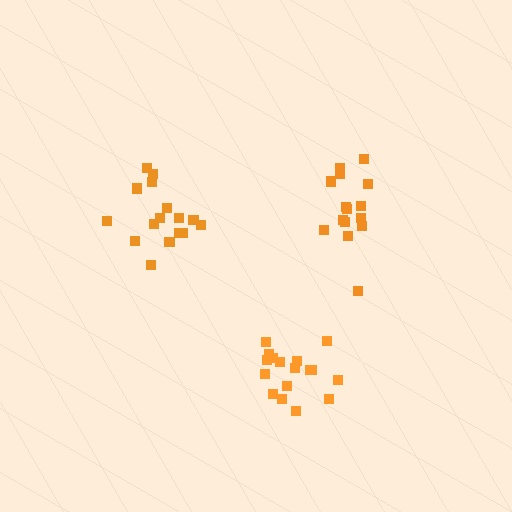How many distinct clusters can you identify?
There are 3 distinct clusters.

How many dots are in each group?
Group 1: 15 dots, Group 2: 16 dots, Group 3: 17 dots (48 total).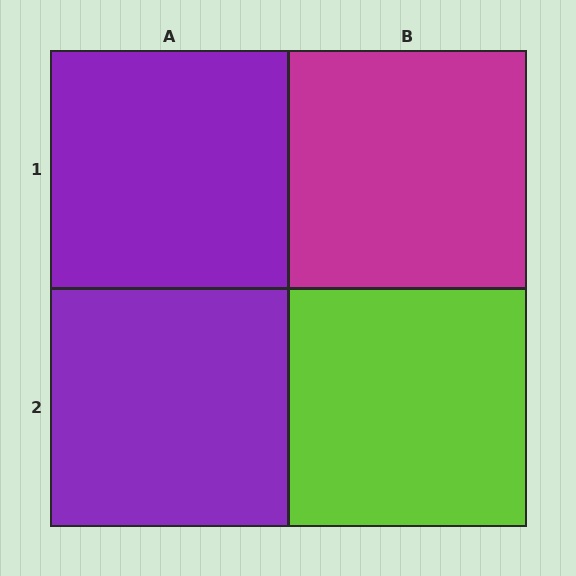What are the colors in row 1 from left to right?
Purple, magenta.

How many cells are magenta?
1 cell is magenta.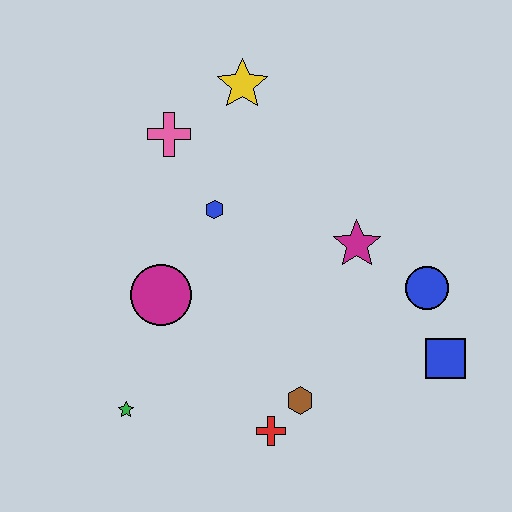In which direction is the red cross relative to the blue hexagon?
The red cross is below the blue hexagon.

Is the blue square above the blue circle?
No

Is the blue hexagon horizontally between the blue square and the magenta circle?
Yes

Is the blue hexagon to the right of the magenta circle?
Yes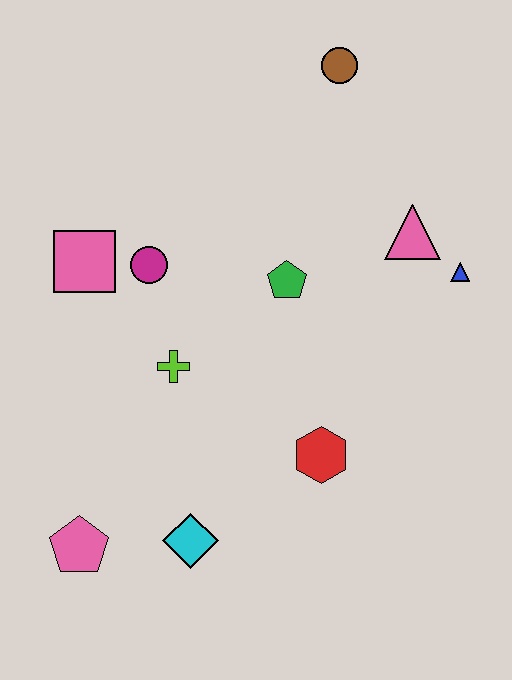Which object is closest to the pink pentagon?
The cyan diamond is closest to the pink pentagon.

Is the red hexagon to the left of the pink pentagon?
No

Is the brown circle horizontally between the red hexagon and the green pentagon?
No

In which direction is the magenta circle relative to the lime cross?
The magenta circle is above the lime cross.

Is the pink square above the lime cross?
Yes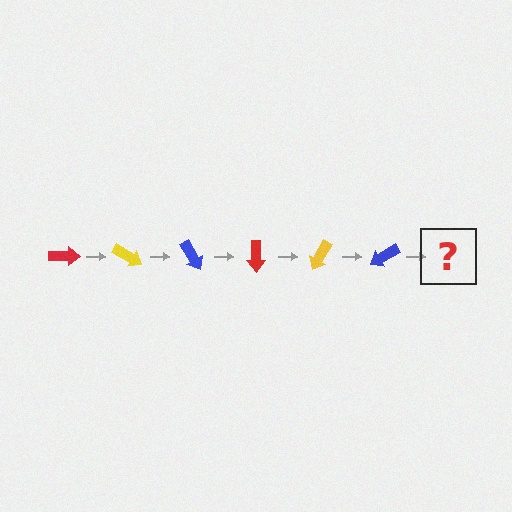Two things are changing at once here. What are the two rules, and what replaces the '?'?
The two rules are that it rotates 30 degrees each step and the color cycles through red, yellow, and blue. The '?' should be a red arrow, rotated 180 degrees from the start.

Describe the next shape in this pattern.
It should be a red arrow, rotated 180 degrees from the start.